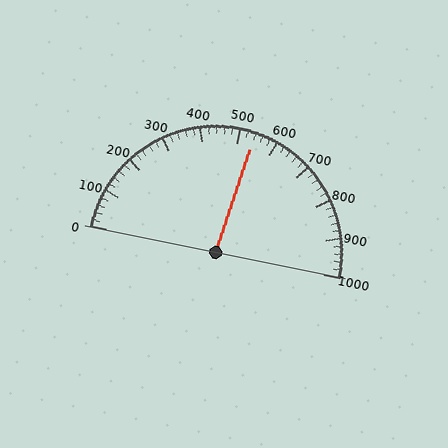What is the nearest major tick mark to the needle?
The nearest major tick mark is 500.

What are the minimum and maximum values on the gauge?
The gauge ranges from 0 to 1000.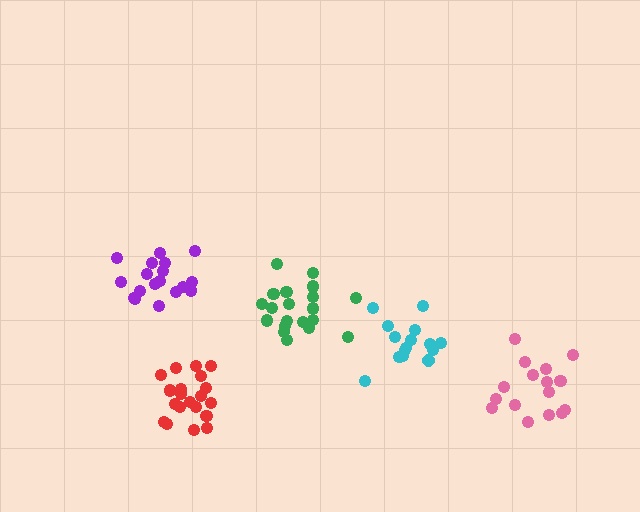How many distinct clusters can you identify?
There are 5 distinct clusters.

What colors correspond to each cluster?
The clusters are colored: green, pink, purple, cyan, red.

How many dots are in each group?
Group 1: 20 dots, Group 2: 16 dots, Group 3: 18 dots, Group 4: 15 dots, Group 5: 20 dots (89 total).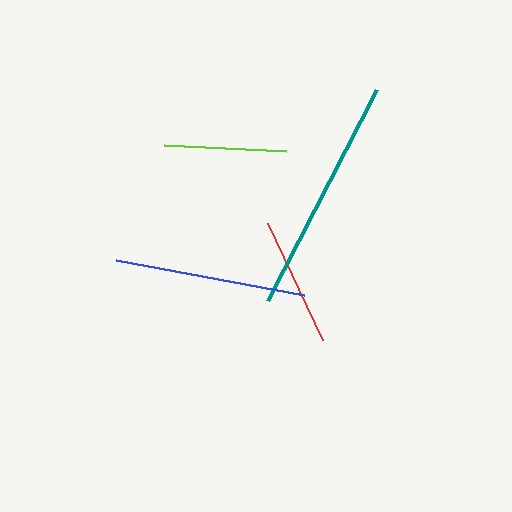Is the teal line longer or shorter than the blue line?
The teal line is longer than the blue line.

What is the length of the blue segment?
The blue segment is approximately 190 pixels long.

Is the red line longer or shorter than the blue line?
The blue line is longer than the red line.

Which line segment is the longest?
The teal line is the longest at approximately 237 pixels.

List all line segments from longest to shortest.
From longest to shortest: teal, blue, red, lime.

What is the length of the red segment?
The red segment is approximately 129 pixels long.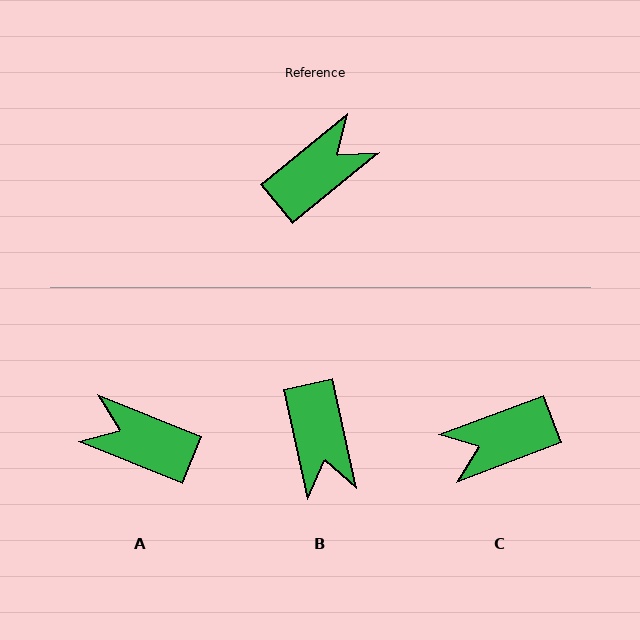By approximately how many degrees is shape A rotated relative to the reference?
Approximately 119 degrees counter-clockwise.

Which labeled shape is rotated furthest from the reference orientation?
C, about 161 degrees away.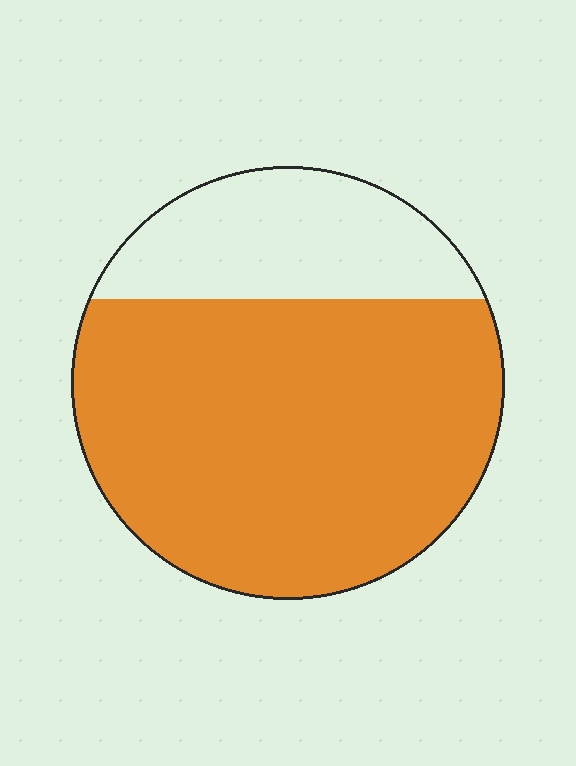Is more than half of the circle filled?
Yes.